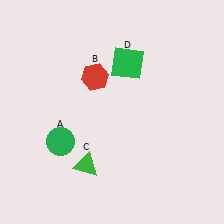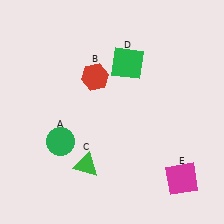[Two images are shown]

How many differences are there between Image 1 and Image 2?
There is 1 difference between the two images.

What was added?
A magenta square (E) was added in Image 2.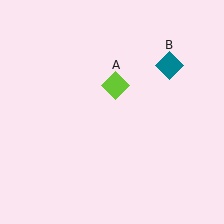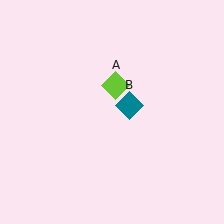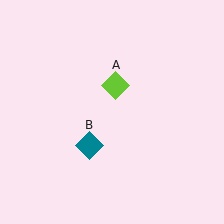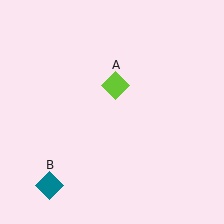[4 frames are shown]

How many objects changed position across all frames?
1 object changed position: teal diamond (object B).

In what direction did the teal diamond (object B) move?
The teal diamond (object B) moved down and to the left.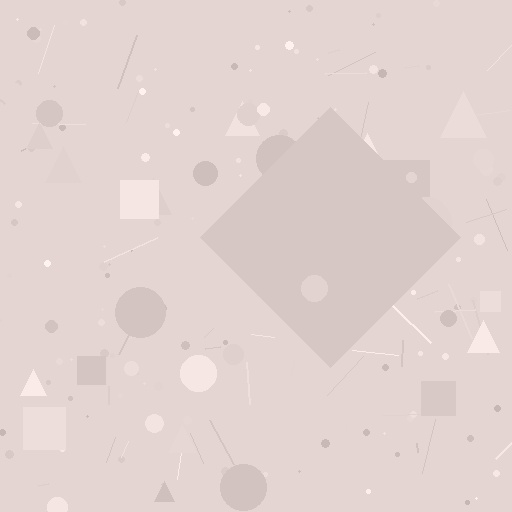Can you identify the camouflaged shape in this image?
The camouflaged shape is a diamond.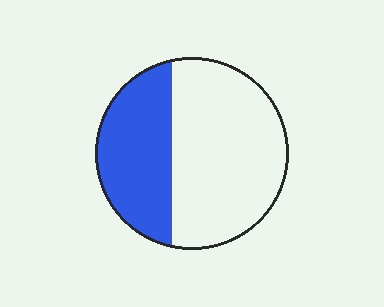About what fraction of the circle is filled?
About three eighths (3/8).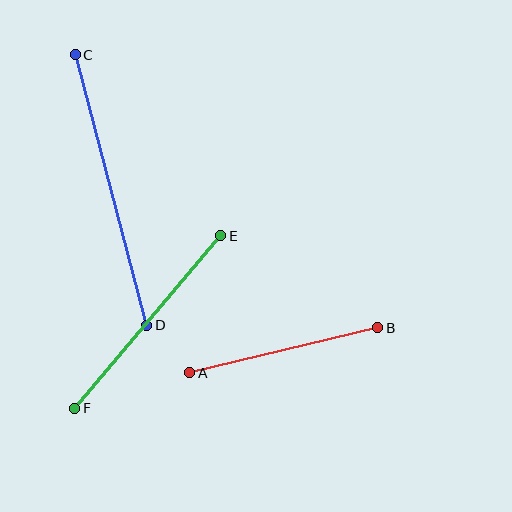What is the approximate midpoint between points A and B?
The midpoint is at approximately (284, 350) pixels.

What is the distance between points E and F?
The distance is approximately 226 pixels.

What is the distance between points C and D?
The distance is approximately 280 pixels.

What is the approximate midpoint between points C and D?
The midpoint is at approximately (111, 190) pixels.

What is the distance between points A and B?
The distance is approximately 193 pixels.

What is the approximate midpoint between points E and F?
The midpoint is at approximately (148, 322) pixels.